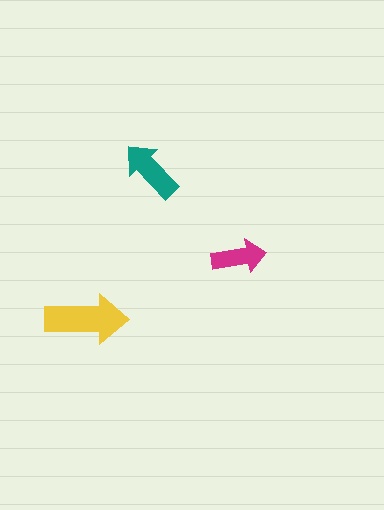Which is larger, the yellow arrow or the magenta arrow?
The yellow one.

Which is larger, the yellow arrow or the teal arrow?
The yellow one.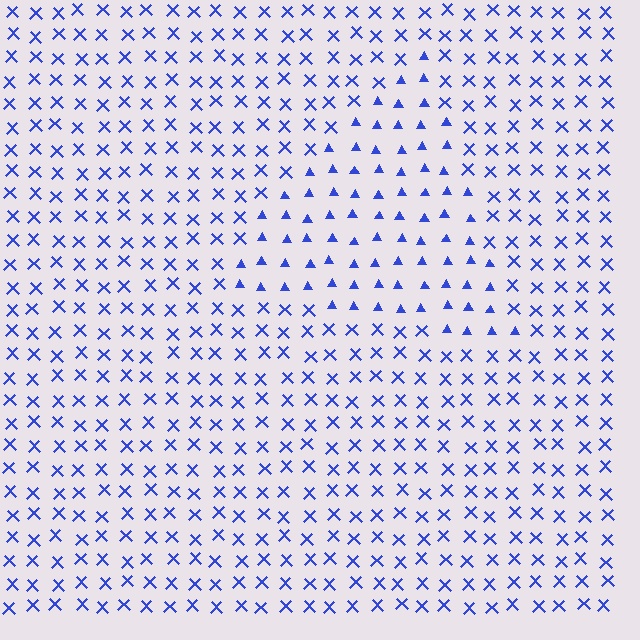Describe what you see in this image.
The image is filled with small blue elements arranged in a uniform grid. A triangle-shaped region contains triangles, while the surrounding area contains X marks. The boundary is defined purely by the change in element shape.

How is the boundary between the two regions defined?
The boundary is defined by a change in element shape: triangles inside vs. X marks outside. All elements share the same color and spacing.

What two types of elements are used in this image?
The image uses triangles inside the triangle region and X marks outside it.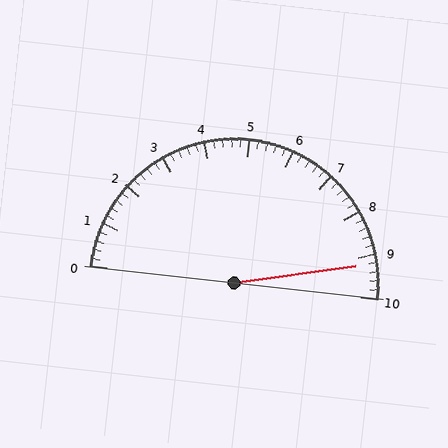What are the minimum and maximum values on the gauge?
The gauge ranges from 0 to 10.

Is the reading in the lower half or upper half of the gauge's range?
The reading is in the upper half of the range (0 to 10).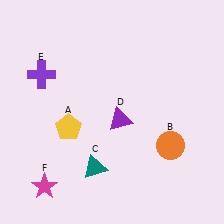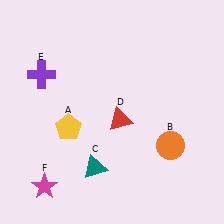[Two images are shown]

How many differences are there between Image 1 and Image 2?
There is 1 difference between the two images.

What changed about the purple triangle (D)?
In Image 1, D is purple. In Image 2, it changed to red.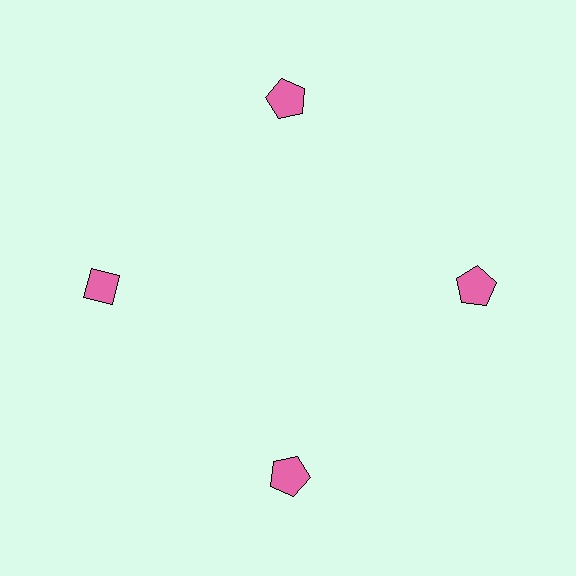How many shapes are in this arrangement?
There are 4 shapes arranged in a ring pattern.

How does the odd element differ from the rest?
It has a different shape: diamond instead of pentagon.